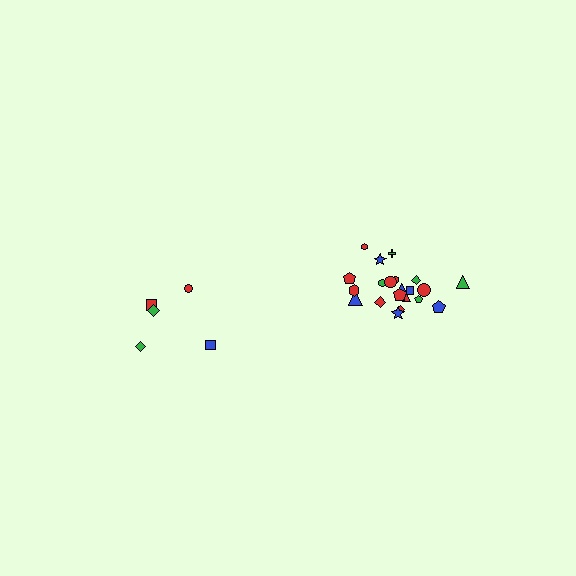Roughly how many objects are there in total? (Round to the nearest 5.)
Roughly 25 objects in total.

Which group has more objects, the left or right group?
The right group.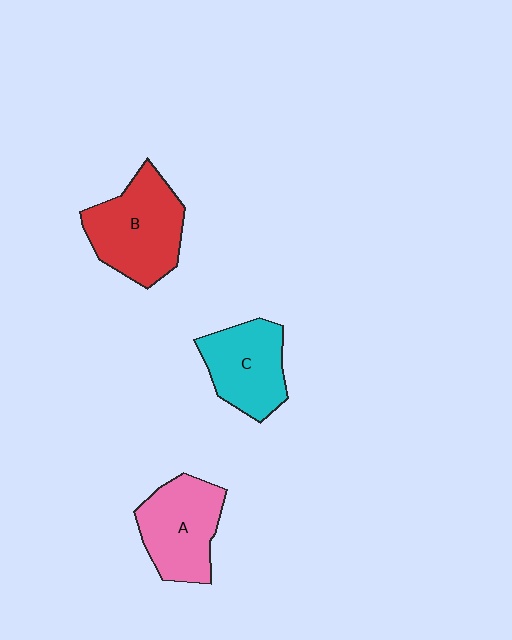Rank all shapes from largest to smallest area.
From largest to smallest: B (red), A (pink), C (cyan).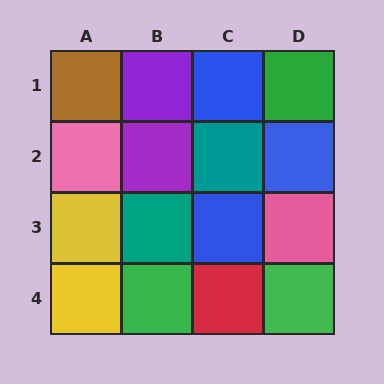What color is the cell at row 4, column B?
Green.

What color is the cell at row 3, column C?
Blue.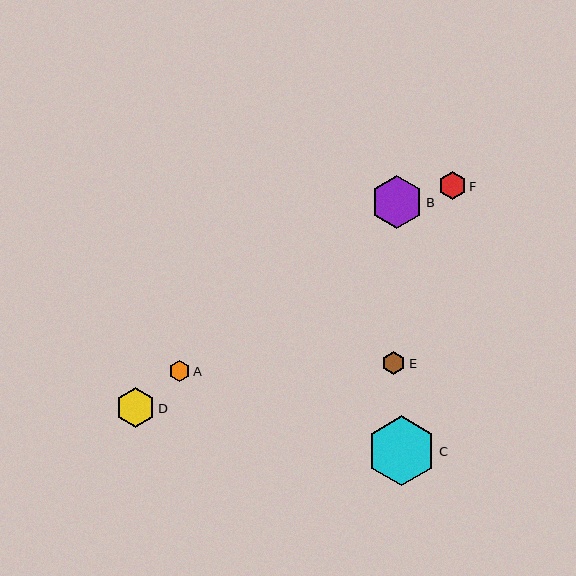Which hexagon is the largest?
Hexagon C is the largest with a size of approximately 70 pixels.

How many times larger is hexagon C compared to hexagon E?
Hexagon C is approximately 3.0 times the size of hexagon E.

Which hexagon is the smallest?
Hexagon A is the smallest with a size of approximately 21 pixels.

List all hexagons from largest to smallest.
From largest to smallest: C, B, D, F, E, A.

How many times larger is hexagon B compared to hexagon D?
Hexagon B is approximately 1.3 times the size of hexagon D.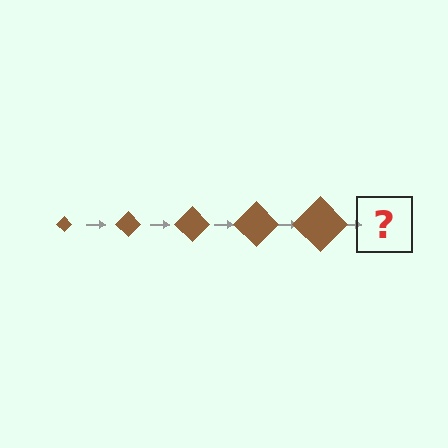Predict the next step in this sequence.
The next step is a brown diamond, larger than the previous one.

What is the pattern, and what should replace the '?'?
The pattern is that the diamond gets progressively larger each step. The '?' should be a brown diamond, larger than the previous one.